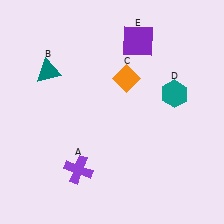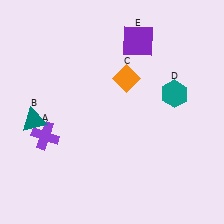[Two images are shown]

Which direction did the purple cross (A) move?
The purple cross (A) moved up.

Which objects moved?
The objects that moved are: the purple cross (A), the teal triangle (B).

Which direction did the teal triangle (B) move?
The teal triangle (B) moved down.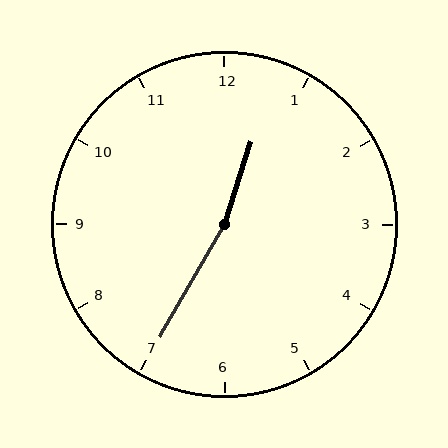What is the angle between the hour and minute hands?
Approximately 168 degrees.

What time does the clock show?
12:35.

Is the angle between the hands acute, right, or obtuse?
It is obtuse.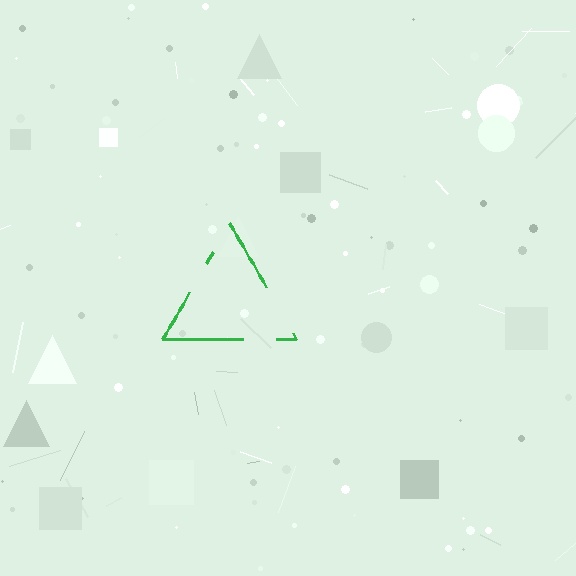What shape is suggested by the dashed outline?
The dashed outline suggests a triangle.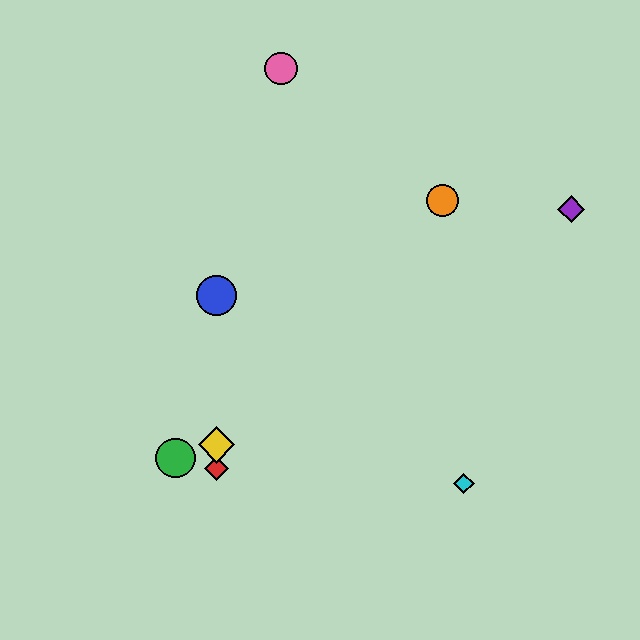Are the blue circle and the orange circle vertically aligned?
No, the blue circle is at x≈217 and the orange circle is at x≈442.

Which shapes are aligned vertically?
The red diamond, the blue circle, the yellow diamond are aligned vertically.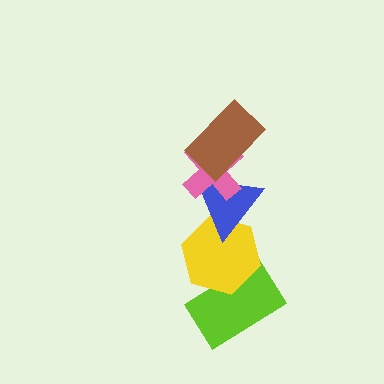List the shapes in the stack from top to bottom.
From top to bottom: the brown rectangle, the pink cross, the blue triangle, the yellow hexagon, the lime rectangle.